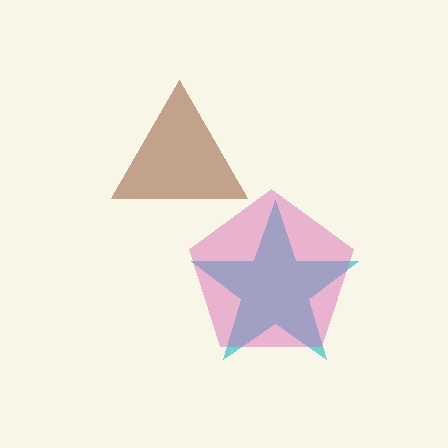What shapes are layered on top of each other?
The layered shapes are: a cyan star, a pink pentagon, a brown triangle.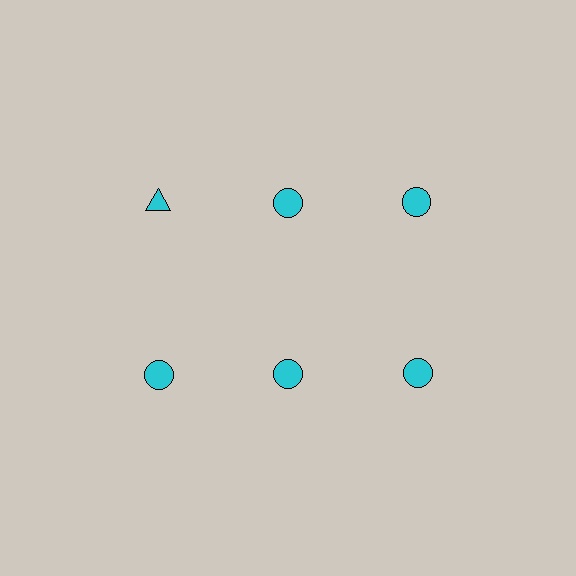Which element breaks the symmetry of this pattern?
The cyan triangle in the top row, leftmost column breaks the symmetry. All other shapes are cyan circles.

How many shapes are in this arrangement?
There are 6 shapes arranged in a grid pattern.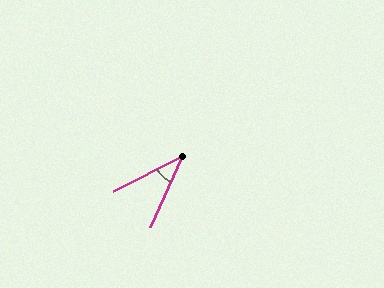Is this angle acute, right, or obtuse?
It is acute.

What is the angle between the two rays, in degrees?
Approximately 39 degrees.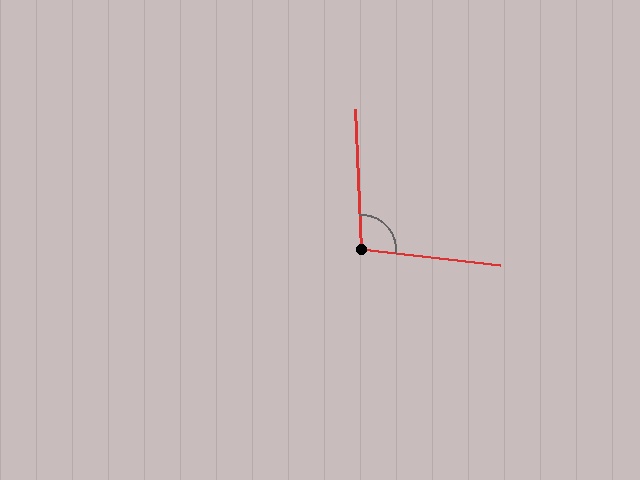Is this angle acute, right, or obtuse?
It is obtuse.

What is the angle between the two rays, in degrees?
Approximately 99 degrees.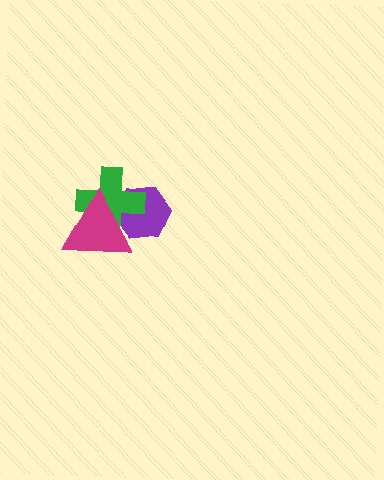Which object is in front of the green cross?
The magenta triangle is in front of the green cross.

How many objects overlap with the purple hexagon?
2 objects overlap with the purple hexagon.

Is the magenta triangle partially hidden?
No, no other shape covers it.